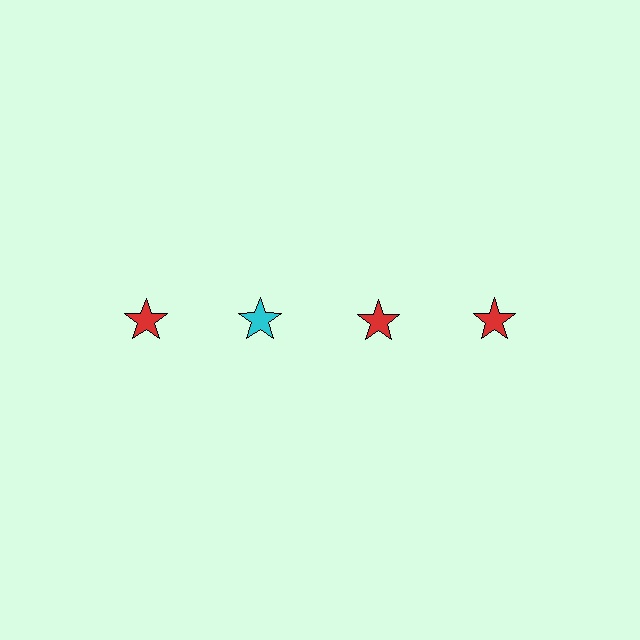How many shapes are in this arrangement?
There are 4 shapes arranged in a grid pattern.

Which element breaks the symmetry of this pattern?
The cyan star in the top row, second from left column breaks the symmetry. All other shapes are red stars.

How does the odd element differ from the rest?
It has a different color: cyan instead of red.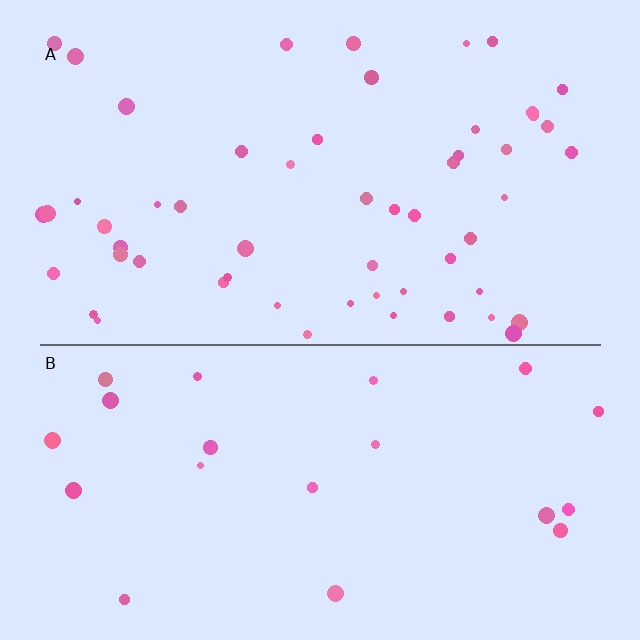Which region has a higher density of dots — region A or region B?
A (the top).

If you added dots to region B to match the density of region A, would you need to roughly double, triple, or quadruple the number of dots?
Approximately triple.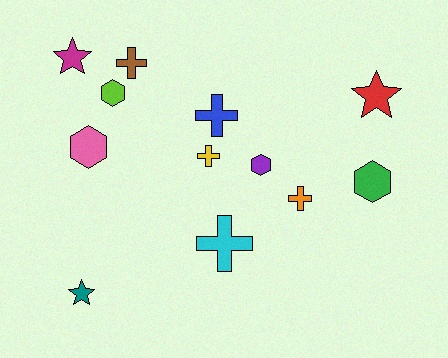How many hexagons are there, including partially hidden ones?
There are 4 hexagons.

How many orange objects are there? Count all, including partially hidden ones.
There is 1 orange object.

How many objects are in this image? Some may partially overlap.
There are 12 objects.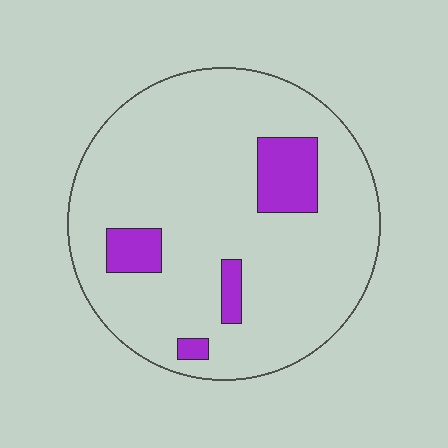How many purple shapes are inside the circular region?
4.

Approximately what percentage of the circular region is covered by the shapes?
Approximately 10%.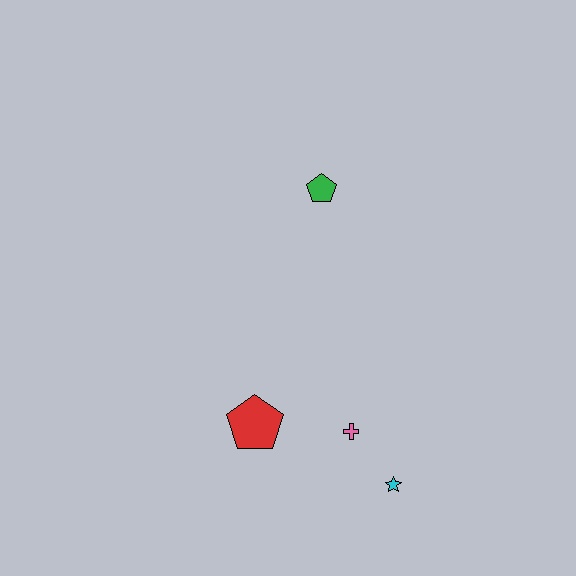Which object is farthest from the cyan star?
The green pentagon is farthest from the cyan star.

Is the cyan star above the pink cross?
No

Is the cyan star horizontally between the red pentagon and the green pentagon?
No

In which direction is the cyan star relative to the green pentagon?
The cyan star is below the green pentagon.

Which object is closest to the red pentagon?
The pink cross is closest to the red pentagon.